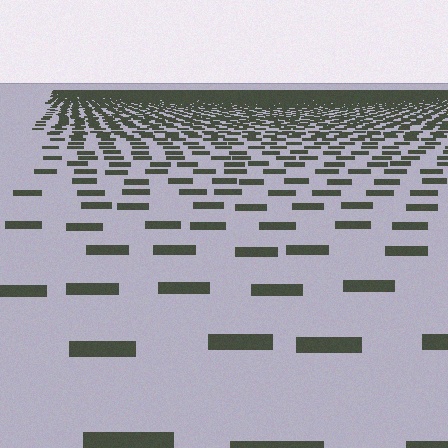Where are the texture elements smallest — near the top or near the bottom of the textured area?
Near the top.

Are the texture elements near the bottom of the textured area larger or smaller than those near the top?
Larger. Near the bottom, elements are closer to the viewer and appear at a bigger on-screen size.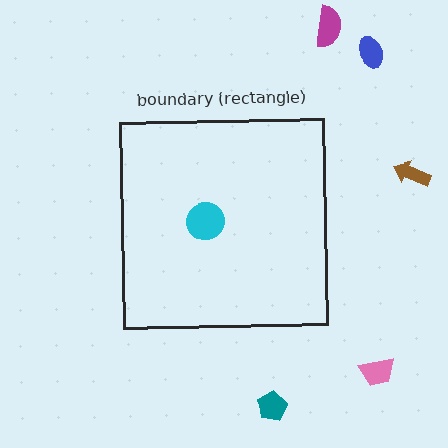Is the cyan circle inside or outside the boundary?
Inside.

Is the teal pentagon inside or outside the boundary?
Outside.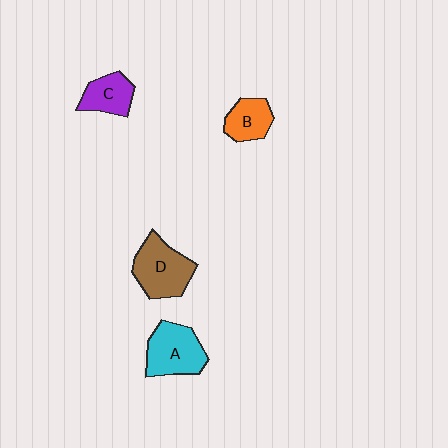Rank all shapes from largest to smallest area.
From largest to smallest: D (brown), A (cyan), C (purple), B (orange).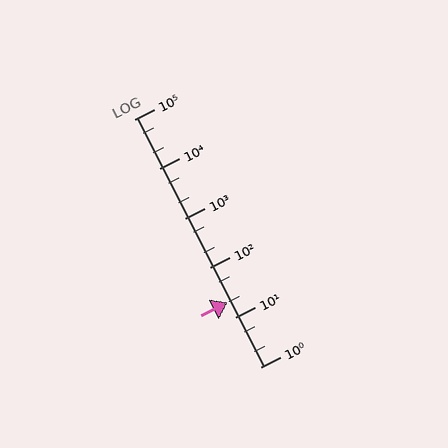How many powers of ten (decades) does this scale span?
The scale spans 5 decades, from 1 to 100000.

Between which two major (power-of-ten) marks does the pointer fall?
The pointer is between 10 and 100.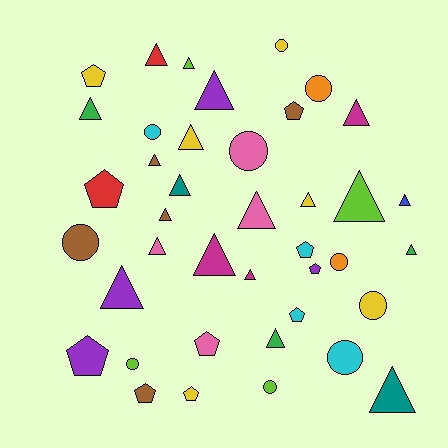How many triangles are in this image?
There are 20 triangles.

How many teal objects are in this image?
There are 2 teal objects.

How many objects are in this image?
There are 40 objects.